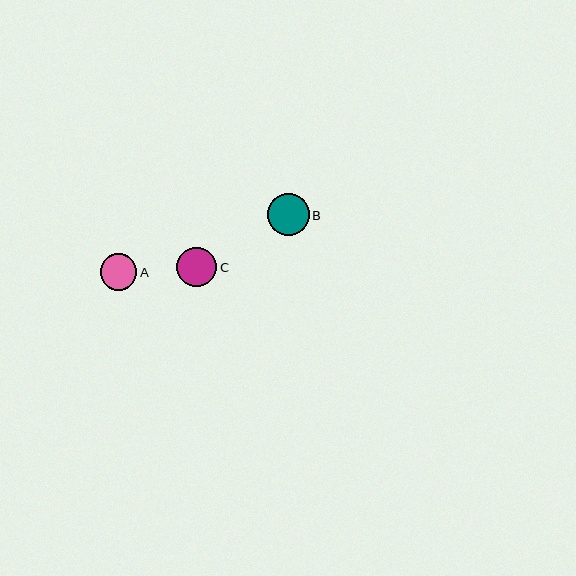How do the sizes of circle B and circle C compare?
Circle B and circle C are approximately the same size.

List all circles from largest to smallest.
From largest to smallest: B, C, A.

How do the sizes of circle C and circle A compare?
Circle C and circle A are approximately the same size.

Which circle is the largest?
Circle B is the largest with a size of approximately 42 pixels.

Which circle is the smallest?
Circle A is the smallest with a size of approximately 36 pixels.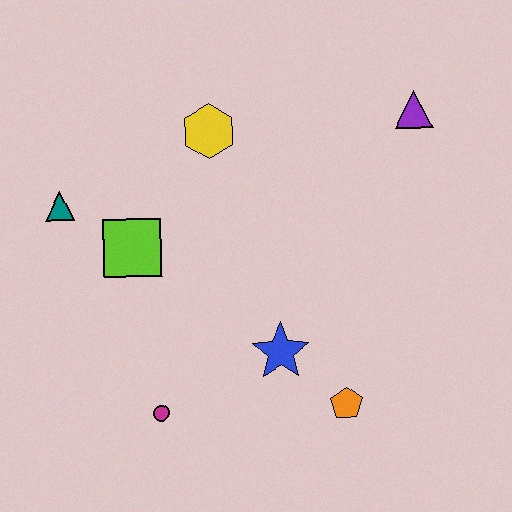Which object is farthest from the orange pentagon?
The teal triangle is farthest from the orange pentagon.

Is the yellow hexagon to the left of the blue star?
Yes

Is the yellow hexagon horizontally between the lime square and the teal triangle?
No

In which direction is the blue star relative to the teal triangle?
The blue star is to the right of the teal triangle.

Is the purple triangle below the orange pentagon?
No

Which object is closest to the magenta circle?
The blue star is closest to the magenta circle.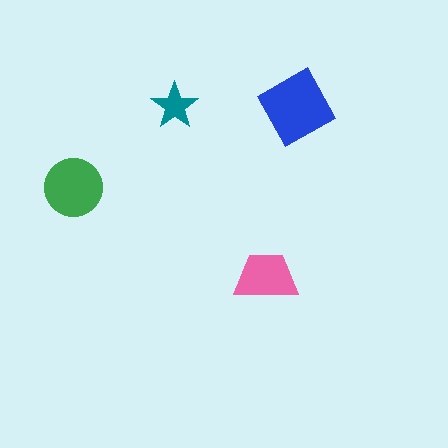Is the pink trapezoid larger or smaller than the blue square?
Smaller.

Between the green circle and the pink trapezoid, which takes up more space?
The green circle.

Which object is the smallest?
The teal star.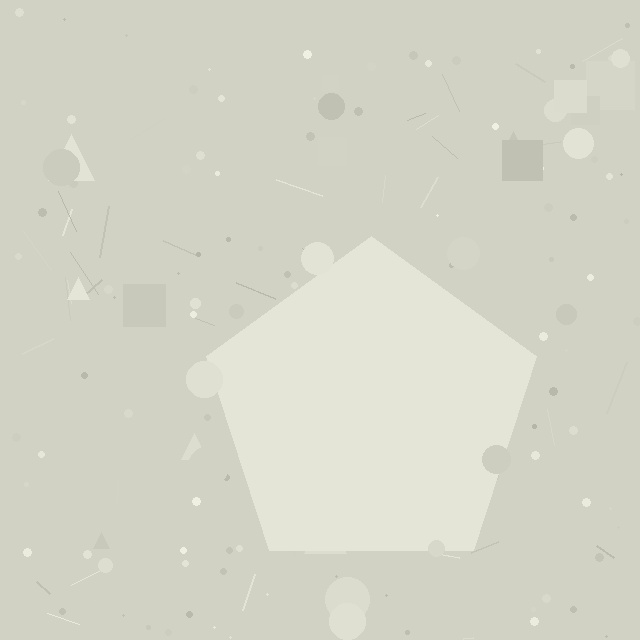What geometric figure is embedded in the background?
A pentagon is embedded in the background.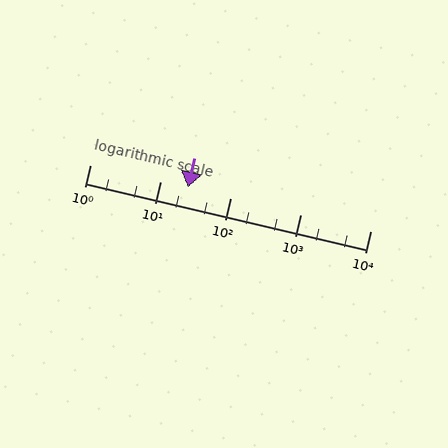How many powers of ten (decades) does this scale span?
The scale spans 4 decades, from 1 to 10000.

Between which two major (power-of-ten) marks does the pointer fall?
The pointer is between 10 and 100.